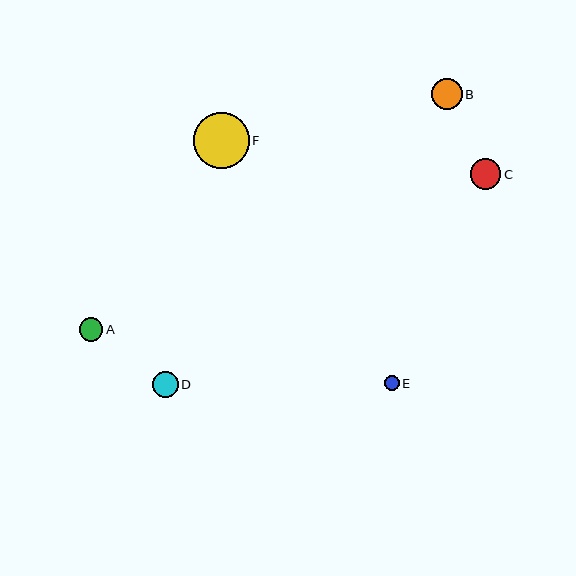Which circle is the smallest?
Circle E is the smallest with a size of approximately 15 pixels.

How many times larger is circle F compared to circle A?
Circle F is approximately 2.4 times the size of circle A.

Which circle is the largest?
Circle F is the largest with a size of approximately 56 pixels.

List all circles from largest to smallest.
From largest to smallest: F, B, C, D, A, E.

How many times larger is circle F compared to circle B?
Circle F is approximately 1.8 times the size of circle B.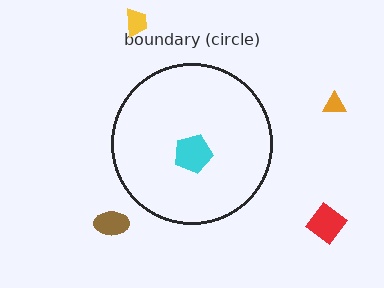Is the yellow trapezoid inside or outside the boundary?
Outside.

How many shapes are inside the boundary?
1 inside, 4 outside.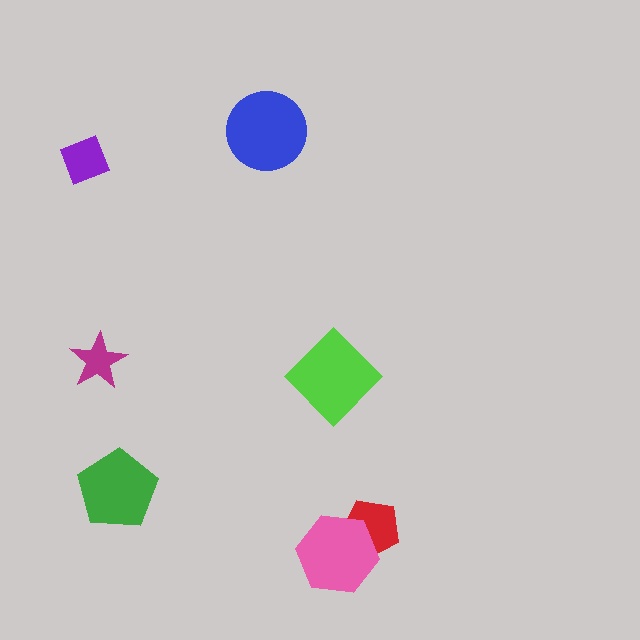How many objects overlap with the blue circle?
0 objects overlap with the blue circle.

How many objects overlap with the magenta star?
0 objects overlap with the magenta star.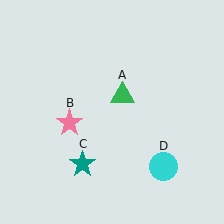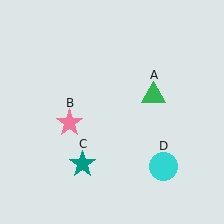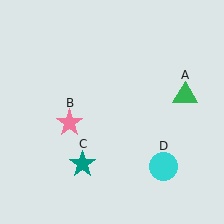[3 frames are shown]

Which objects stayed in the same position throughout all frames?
Pink star (object B) and teal star (object C) and cyan circle (object D) remained stationary.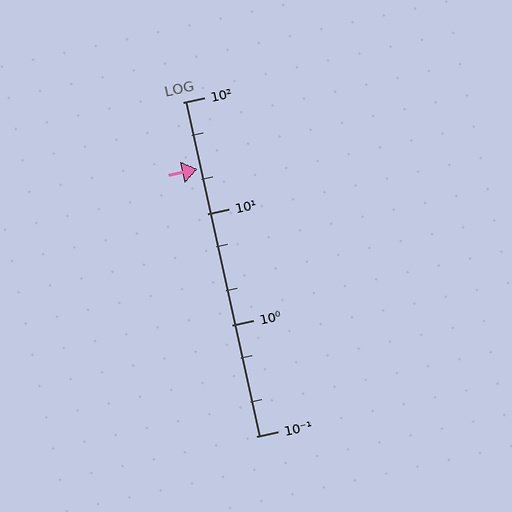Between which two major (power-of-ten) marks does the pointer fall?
The pointer is between 10 and 100.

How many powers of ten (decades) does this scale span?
The scale spans 3 decades, from 0.1 to 100.